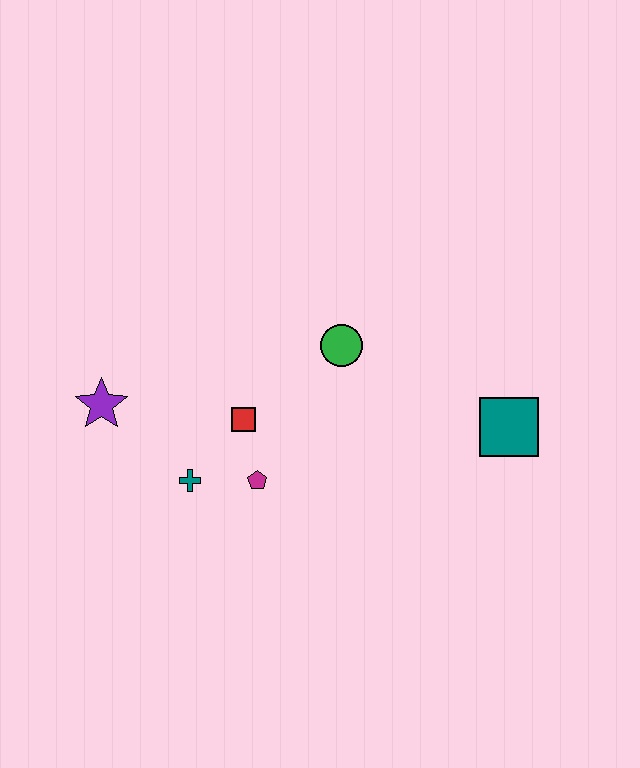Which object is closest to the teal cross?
The magenta pentagon is closest to the teal cross.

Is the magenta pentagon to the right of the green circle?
No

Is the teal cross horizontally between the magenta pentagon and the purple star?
Yes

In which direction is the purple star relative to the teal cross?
The purple star is to the left of the teal cross.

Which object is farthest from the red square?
The teal square is farthest from the red square.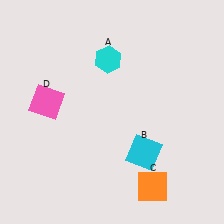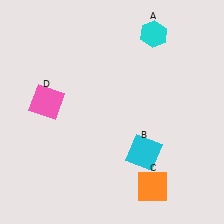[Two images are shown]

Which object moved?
The cyan hexagon (A) moved right.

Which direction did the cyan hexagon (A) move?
The cyan hexagon (A) moved right.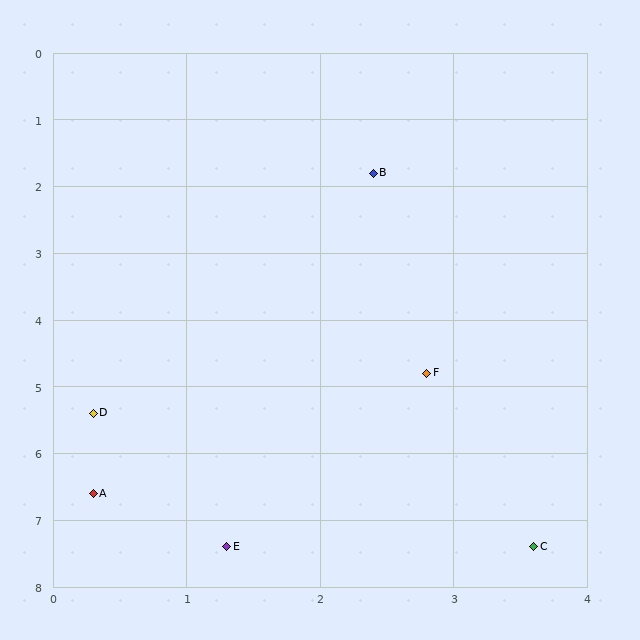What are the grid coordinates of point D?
Point D is at approximately (0.3, 5.4).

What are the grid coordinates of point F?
Point F is at approximately (2.8, 4.8).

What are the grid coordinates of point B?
Point B is at approximately (2.4, 1.8).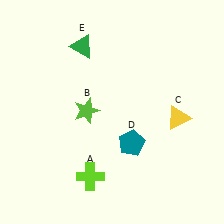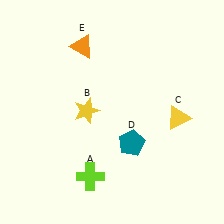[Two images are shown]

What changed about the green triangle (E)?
In Image 1, E is green. In Image 2, it changed to orange.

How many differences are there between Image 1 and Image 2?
There are 2 differences between the two images.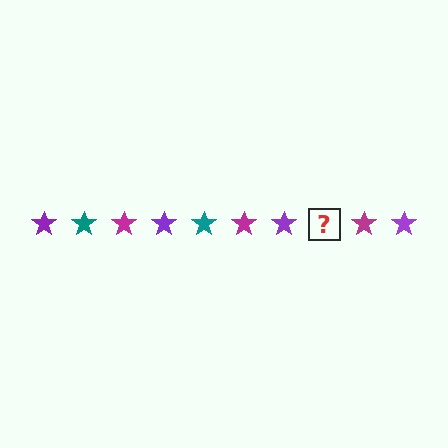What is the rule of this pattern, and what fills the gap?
The rule is that the pattern cycles through purple, teal, magenta stars. The gap should be filled with a teal star.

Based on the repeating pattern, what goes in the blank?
The blank should be a teal star.